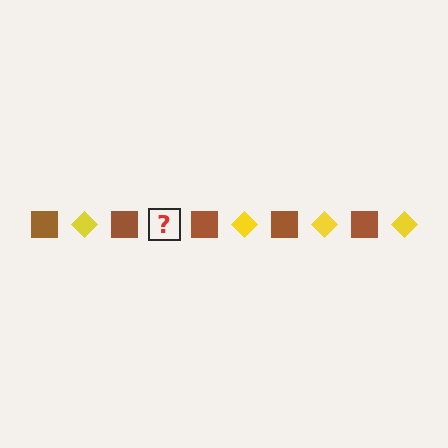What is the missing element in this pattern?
The missing element is a yellow diamond.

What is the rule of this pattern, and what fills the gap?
The rule is that the pattern alternates between brown square and yellow diamond. The gap should be filled with a yellow diamond.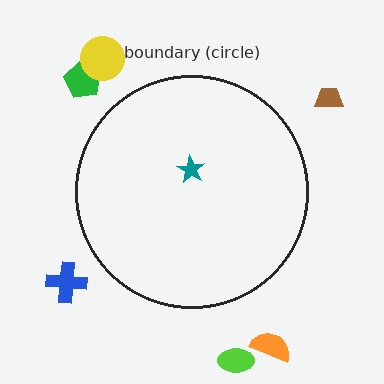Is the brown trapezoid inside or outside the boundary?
Outside.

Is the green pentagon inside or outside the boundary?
Outside.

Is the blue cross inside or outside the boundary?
Outside.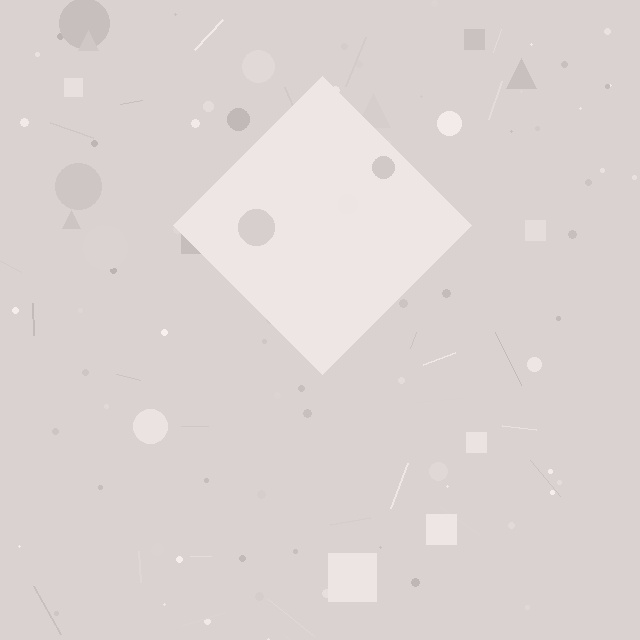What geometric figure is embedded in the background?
A diamond is embedded in the background.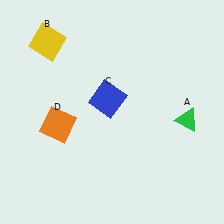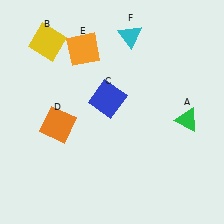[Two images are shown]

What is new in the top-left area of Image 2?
An orange square (E) was added in the top-left area of Image 2.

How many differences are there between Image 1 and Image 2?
There are 2 differences between the two images.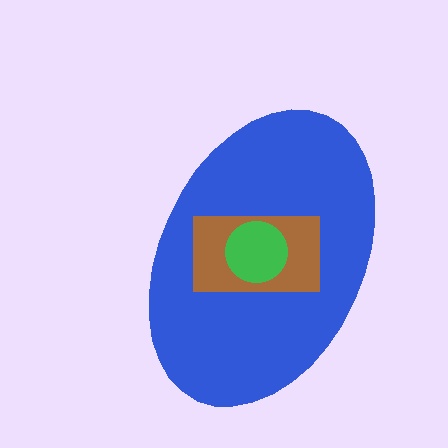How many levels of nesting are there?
3.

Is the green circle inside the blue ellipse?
Yes.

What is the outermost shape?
The blue ellipse.